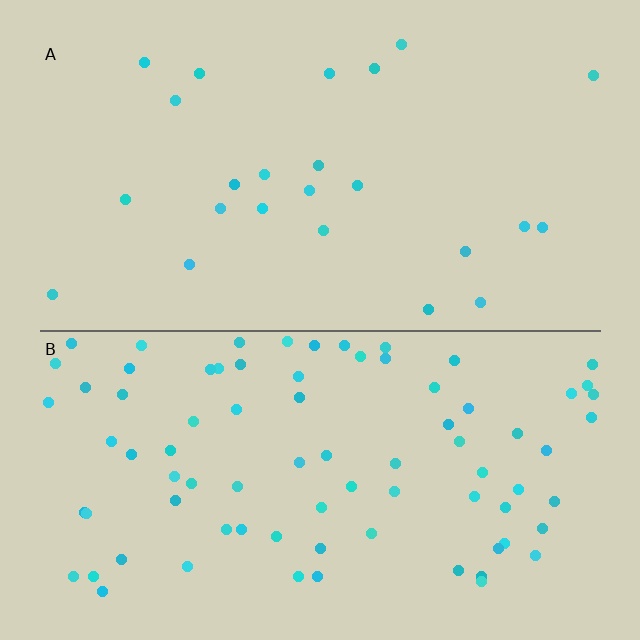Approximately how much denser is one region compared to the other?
Approximately 3.4× — region B over region A.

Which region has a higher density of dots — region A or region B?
B (the bottom).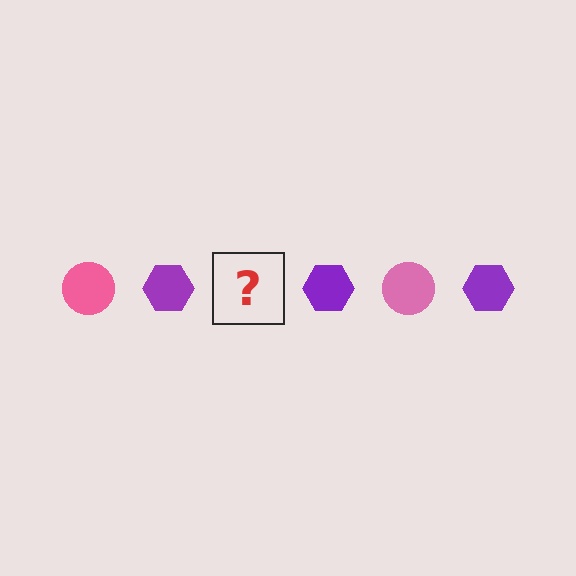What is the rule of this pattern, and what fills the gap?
The rule is that the pattern alternates between pink circle and purple hexagon. The gap should be filled with a pink circle.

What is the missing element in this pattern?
The missing element is a pink circle.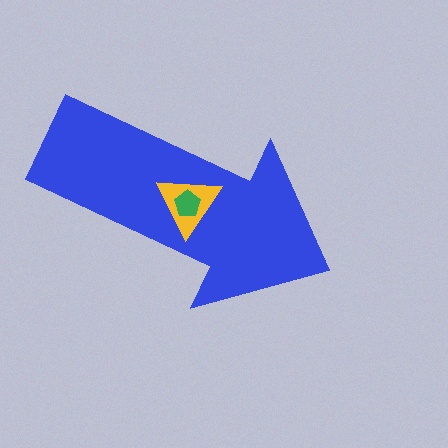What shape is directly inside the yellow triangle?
The green pentagon.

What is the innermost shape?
The green pentagon.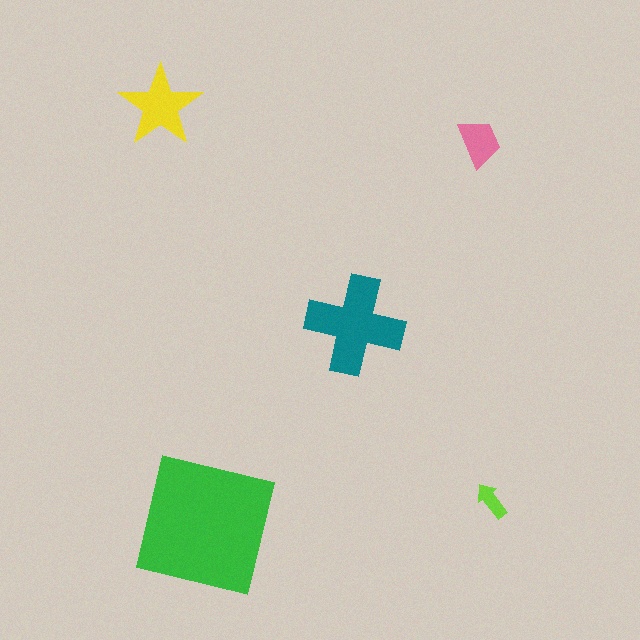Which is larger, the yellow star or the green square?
The green square.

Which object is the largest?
The green square.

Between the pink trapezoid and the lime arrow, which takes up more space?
The pink trapezoid.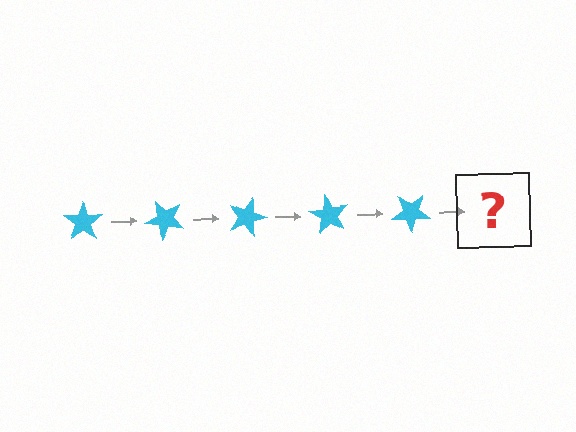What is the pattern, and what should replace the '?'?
The pattern is that the star rotates 45 degrees each step. The '?' should be a cyan star rotated 225 degrees.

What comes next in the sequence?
The next element should be a cyan star rotated 225 degrees.